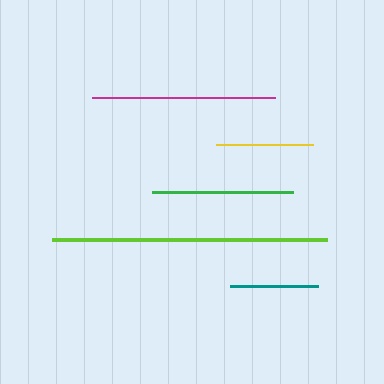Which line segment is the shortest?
The teal line is the shortest at approximately 89 pixels.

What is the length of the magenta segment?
The magenta segment is approximately 183 pixels long.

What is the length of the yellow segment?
The yellow segment is approximately 97 pixels long.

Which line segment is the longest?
The lime line is the longest at approximately 275 pixels.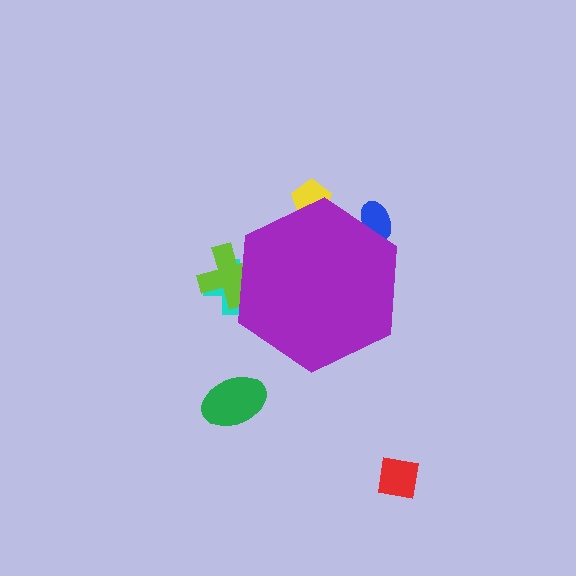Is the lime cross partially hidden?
Yes, the lime cross is partially hidden behind the purple hexagon.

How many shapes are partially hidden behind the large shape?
4 shapes are partially hidden.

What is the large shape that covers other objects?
A purple hexagon.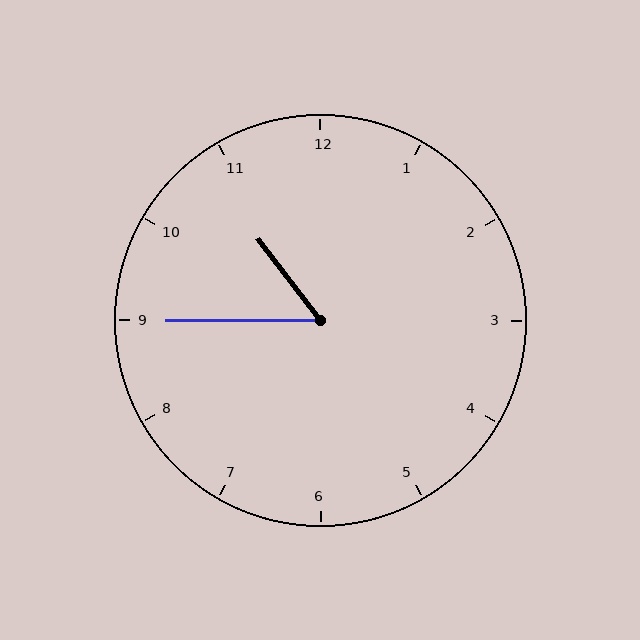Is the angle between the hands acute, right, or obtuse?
It is acute.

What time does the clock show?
10:45.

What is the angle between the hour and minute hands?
Approximately 52 degrees.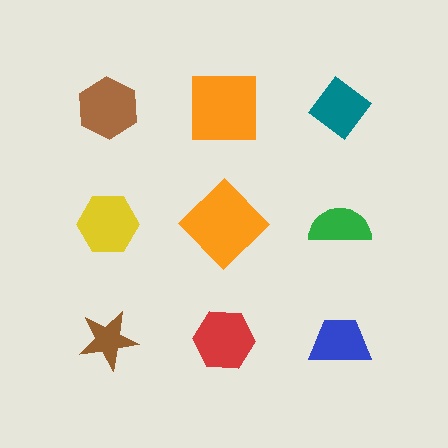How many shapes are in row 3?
3 shapes.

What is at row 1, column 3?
A teal diamond.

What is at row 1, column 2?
An orange square.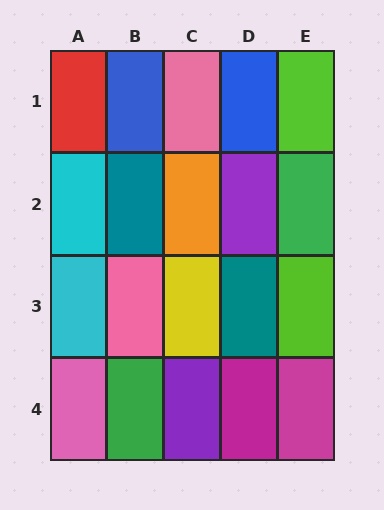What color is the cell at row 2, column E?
Green.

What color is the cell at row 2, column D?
Purple.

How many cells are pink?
3 cells are pink.